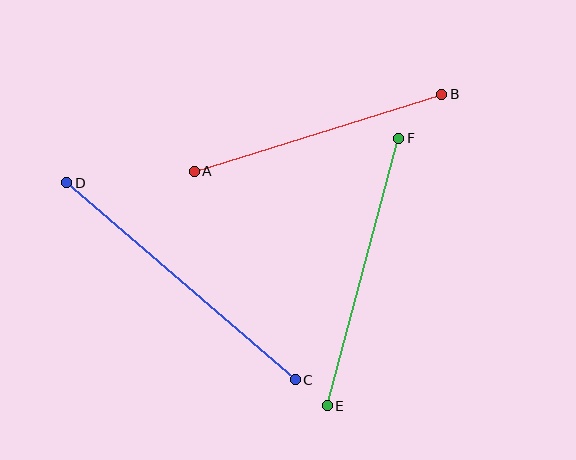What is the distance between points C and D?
The distance is approximately 302 pixels.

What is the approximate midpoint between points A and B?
The midpoint is at approximately (318, 133) pixels.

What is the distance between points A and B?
The distance is approximately 259 pixels.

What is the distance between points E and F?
The distance is approximately 277 pixels.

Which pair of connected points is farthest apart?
Points C and D are farthest apart.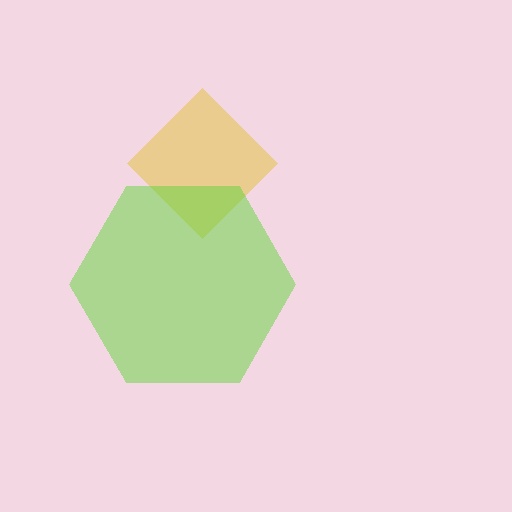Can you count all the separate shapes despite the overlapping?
Yes, there are 2 separate shapes.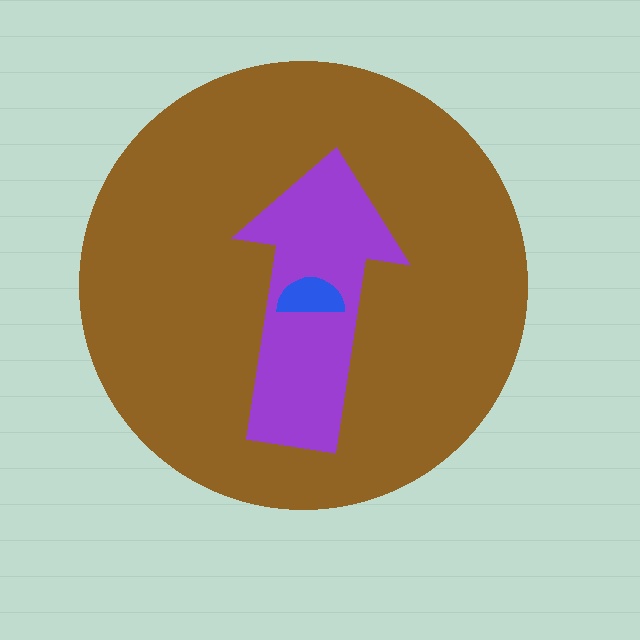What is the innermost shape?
The blue semicircle.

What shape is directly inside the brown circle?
The purple arrow.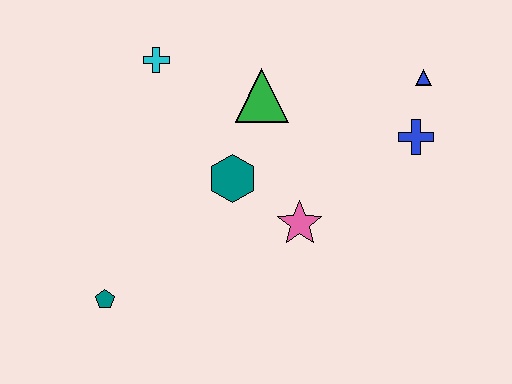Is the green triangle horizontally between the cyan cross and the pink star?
Yes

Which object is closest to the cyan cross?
The green triangle is closest to the cyan cross.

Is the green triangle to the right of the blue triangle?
No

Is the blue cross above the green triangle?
No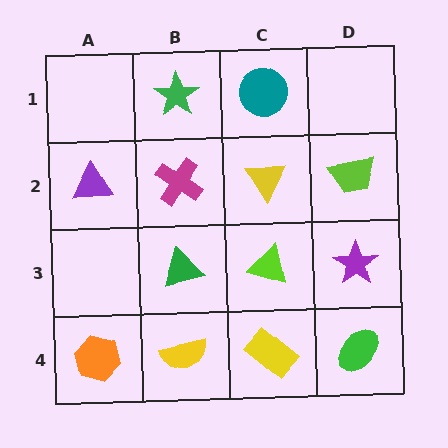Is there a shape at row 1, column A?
No, that cell is empty.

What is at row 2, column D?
A lime trapezoid.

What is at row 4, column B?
A yellow semicircle.